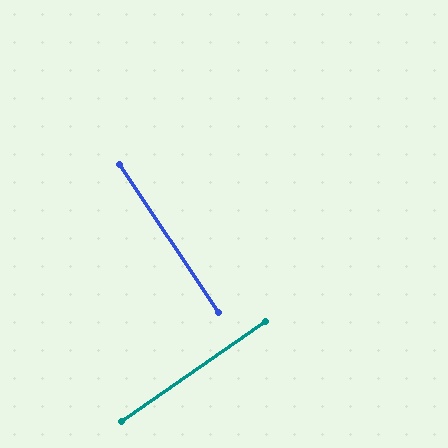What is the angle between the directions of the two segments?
Approximately 89 degrees.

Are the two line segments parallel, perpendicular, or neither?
Perpendicular — they meet at approximately 89°.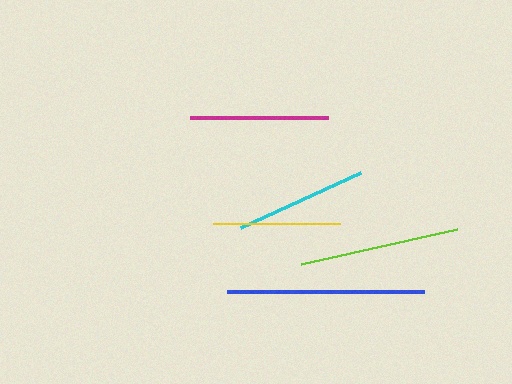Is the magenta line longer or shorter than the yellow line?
The magenta line is longer than the yellow line.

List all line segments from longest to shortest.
From longest to shortest: blue, lime, magenta, cyan, yellow.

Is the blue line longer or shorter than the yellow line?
The blue line is longer than the yellow line.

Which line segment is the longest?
The blue line is the longest at approximately 198 pixels.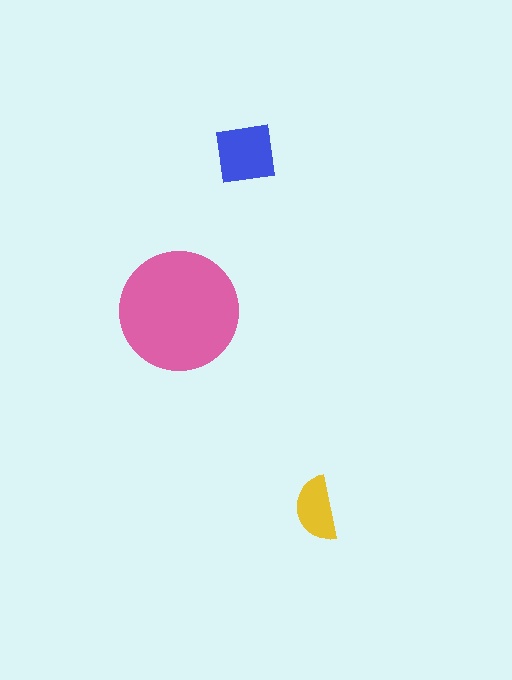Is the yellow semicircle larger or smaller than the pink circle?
Smaller.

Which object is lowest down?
The yellow semicircle is bottommost.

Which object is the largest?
The pink circle.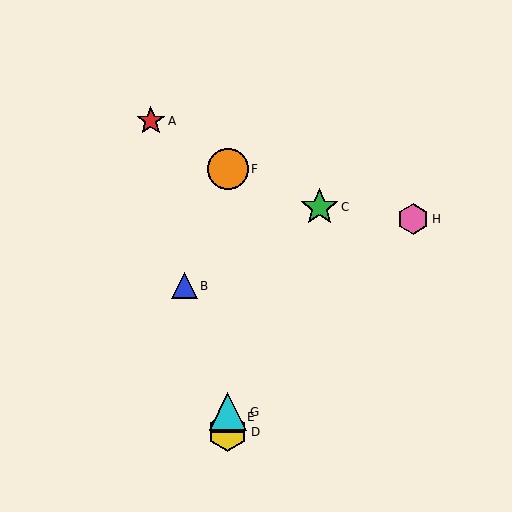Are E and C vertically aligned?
No, E is at x≈228 and C is at x≈320.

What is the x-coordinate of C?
Object C is at x≈320.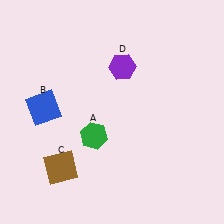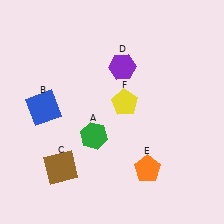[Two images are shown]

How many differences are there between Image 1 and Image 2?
There are 2 differences between the two images.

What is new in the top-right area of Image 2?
A yellow pentagon (F) was added in the top-right area of Image 2.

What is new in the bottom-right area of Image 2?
An orange pentagon (E) was added in the bottom-right area of Image 2.